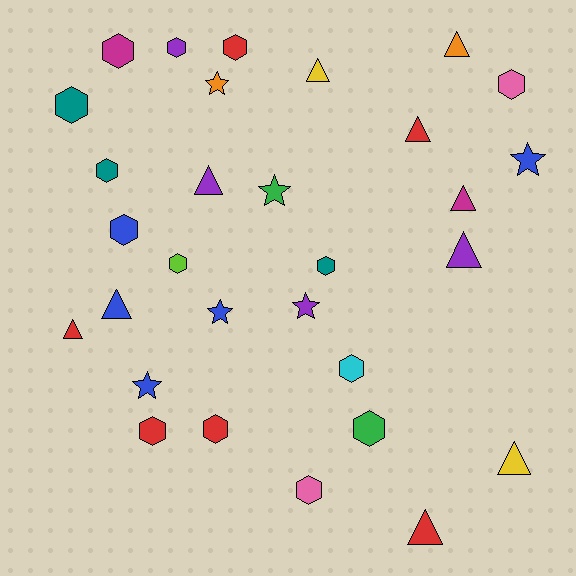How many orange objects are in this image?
There are 2 orange objects.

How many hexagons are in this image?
There are 14 hexagons.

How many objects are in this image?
There are 30 objects.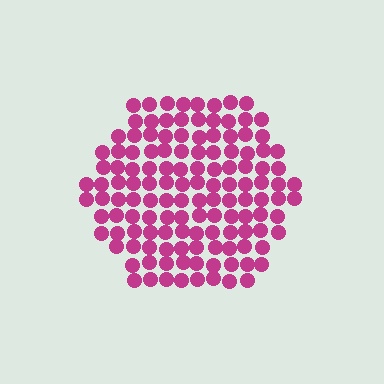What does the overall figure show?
The overall figure shows a hexagon.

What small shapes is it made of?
It is made of small circles.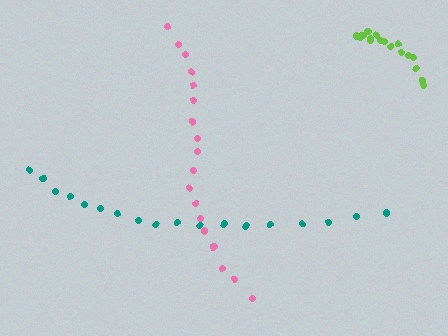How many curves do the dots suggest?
There are 3 distinct paths.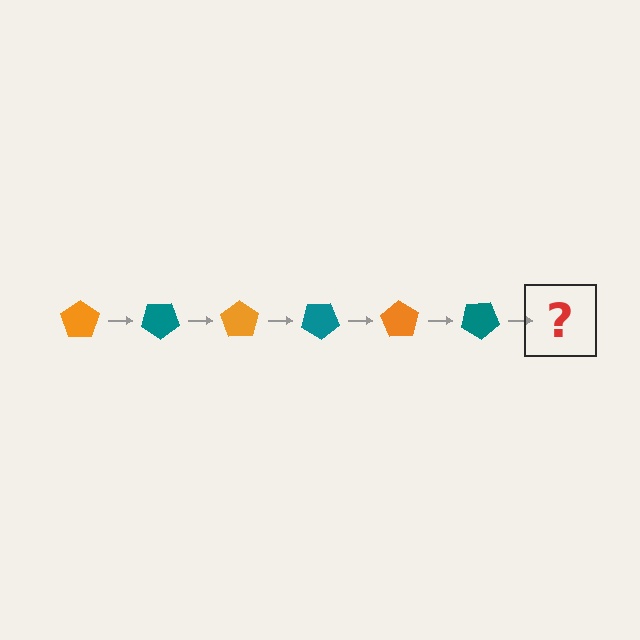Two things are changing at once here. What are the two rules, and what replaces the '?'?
The two rules are that it rotates 35 degrees each step and the color cycles through orange and teal. The '?' should be an orange pentagon, rotated 210 degrees from the start.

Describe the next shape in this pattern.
It should be an orange pentagon, rotated 210 degrees from the start.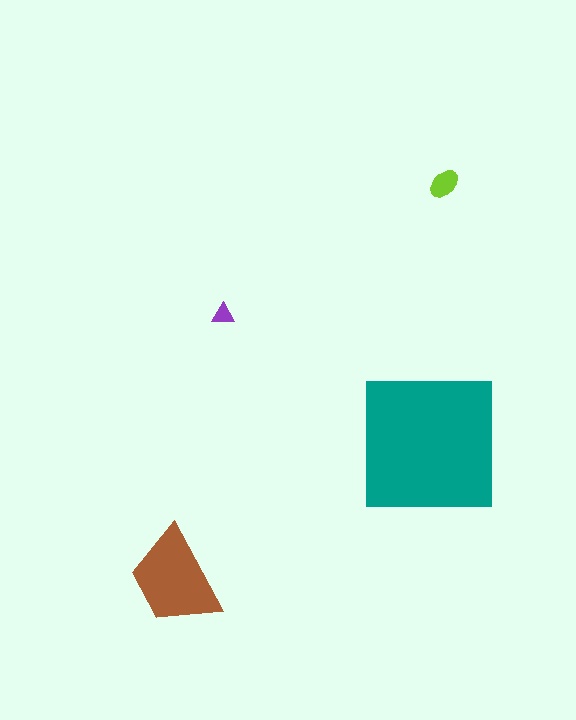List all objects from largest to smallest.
The teal square, the brown trapezoid, the lime ellipse, the purple triangle.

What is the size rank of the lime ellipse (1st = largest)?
3rd.